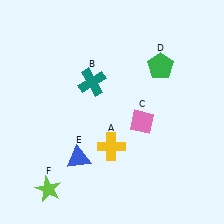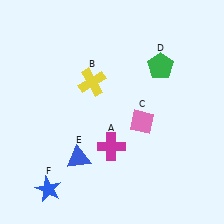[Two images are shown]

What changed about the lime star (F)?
In Image 1, F is lime. In Image 2, it changed to blue.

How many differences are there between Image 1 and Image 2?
There are 3 differences between the two images.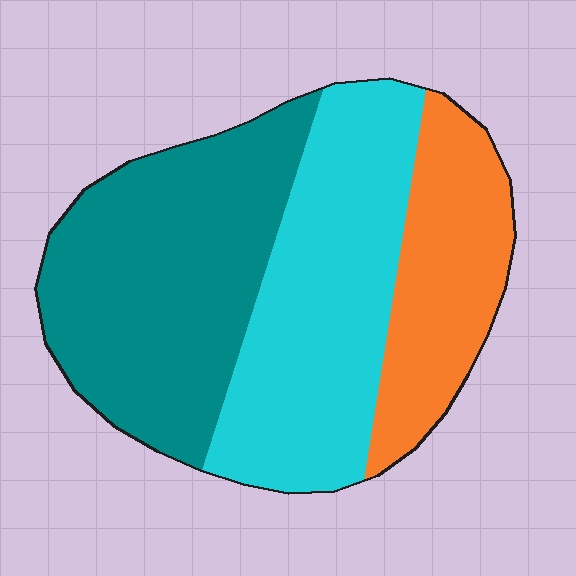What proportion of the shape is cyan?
Cyan covers roughly 35% of the shape.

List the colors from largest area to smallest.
From largest to smallest: teal, cyan, orange.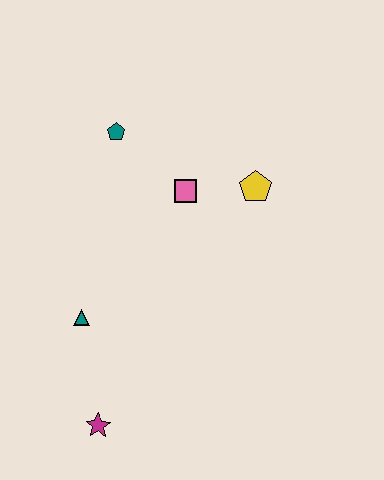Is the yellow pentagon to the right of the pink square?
Yes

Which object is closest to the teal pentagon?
The pink square is closest to the teal pentagon.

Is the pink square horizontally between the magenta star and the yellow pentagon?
Yes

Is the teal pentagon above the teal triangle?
Yes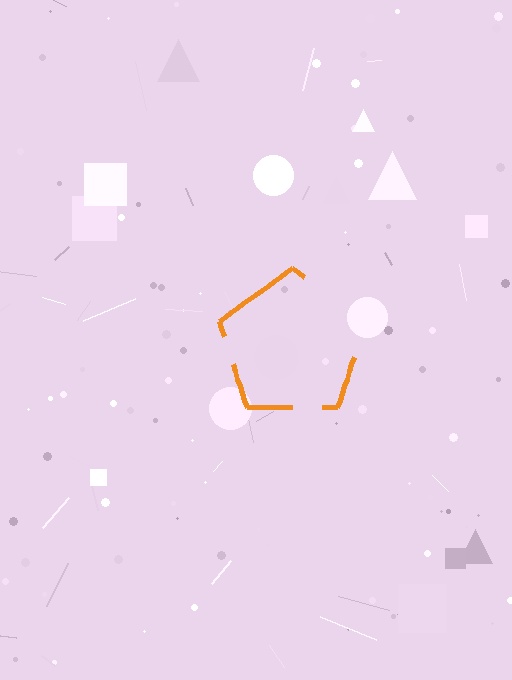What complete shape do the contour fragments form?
The contour fragments form a pentagon.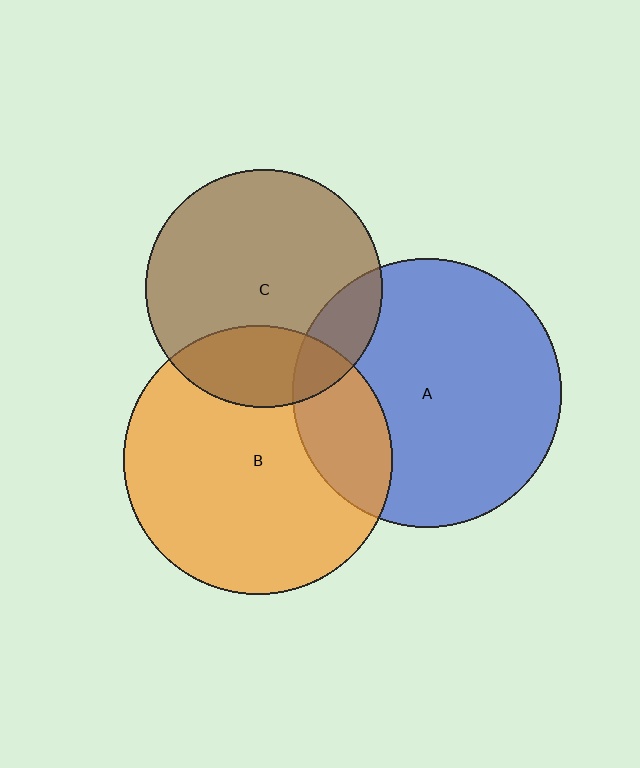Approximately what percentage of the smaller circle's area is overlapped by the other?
Approximately 15%.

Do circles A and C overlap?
Yes.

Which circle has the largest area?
Circle B (orange).